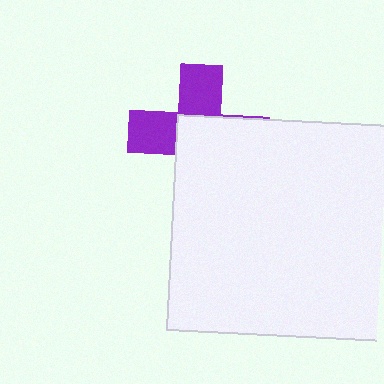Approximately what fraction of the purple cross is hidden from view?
Roughly 57% of the purple cross is hidden behind the white square.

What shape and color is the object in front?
The object in front is a white square.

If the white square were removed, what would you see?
You would see the complete purple cross.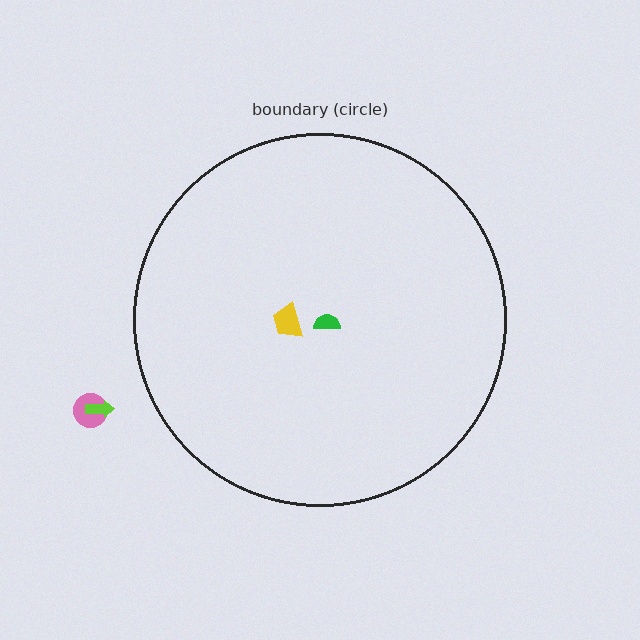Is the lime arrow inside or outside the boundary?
Outside.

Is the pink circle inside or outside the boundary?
Outside.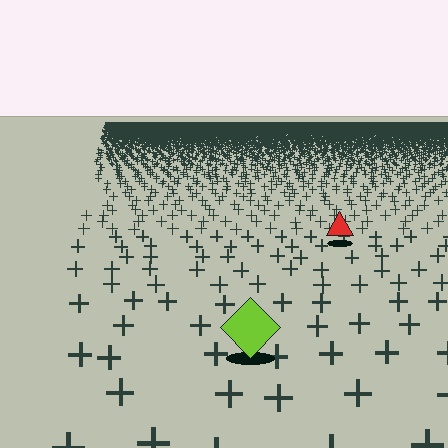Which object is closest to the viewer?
The lime diamond is closest. The texture marks near it are larger and more spread out.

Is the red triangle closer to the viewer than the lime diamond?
No. The lime diamond is closer — you can tell from the texture gradient: the ground texture is coarser near it.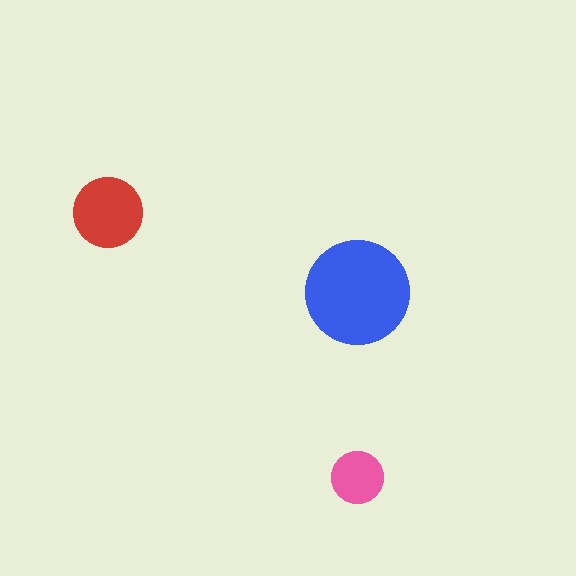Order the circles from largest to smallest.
the blue one, the red one, the pink one.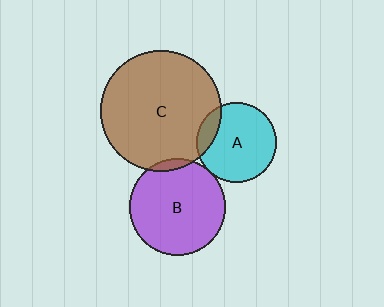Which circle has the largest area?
Circle C (brown).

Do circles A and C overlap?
Yes.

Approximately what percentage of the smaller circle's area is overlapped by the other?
Approximately 15%.